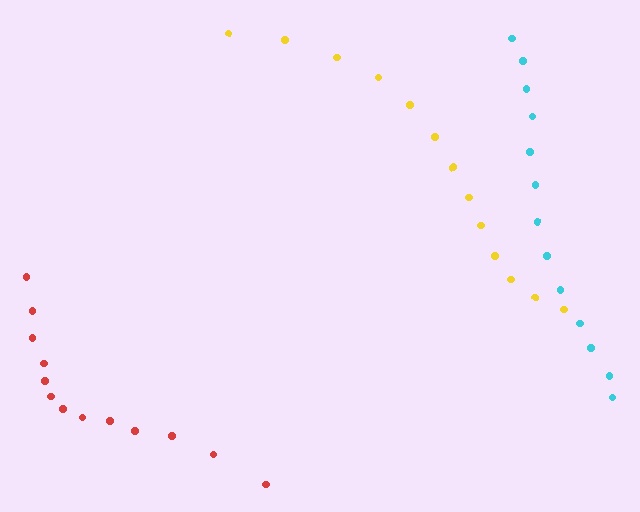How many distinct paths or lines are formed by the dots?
There are 3 distinct paths.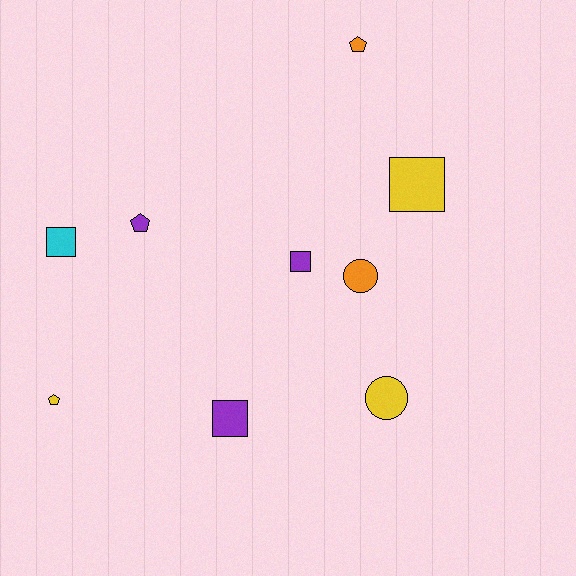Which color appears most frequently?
Purple, with 3 objects.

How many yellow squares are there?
There is 1 yellow square.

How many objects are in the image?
There are 9 objects.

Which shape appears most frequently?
Square, with 4 objects.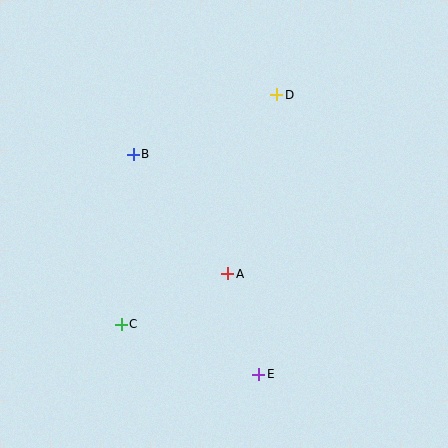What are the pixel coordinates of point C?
Point C is at (121, 324).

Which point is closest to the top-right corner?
Point D is closest to the top-right corner.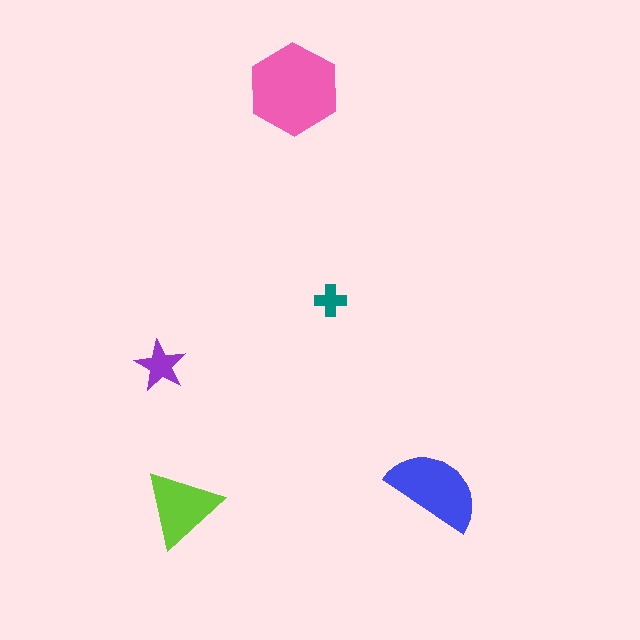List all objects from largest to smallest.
The pink hexagon, the blue semicircle, the lime triangle, the purple star, the teal cross.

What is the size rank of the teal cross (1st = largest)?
5th.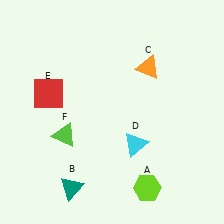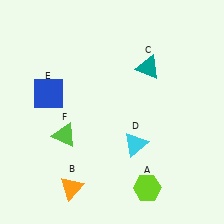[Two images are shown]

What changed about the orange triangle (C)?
In Image 1, C is orange. In Image 2, it changed to teal.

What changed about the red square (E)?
In Image 1, E is red. In Image 2, it changed to blue.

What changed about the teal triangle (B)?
In Image 1, B is teal. In Image 2, it changed to orange.